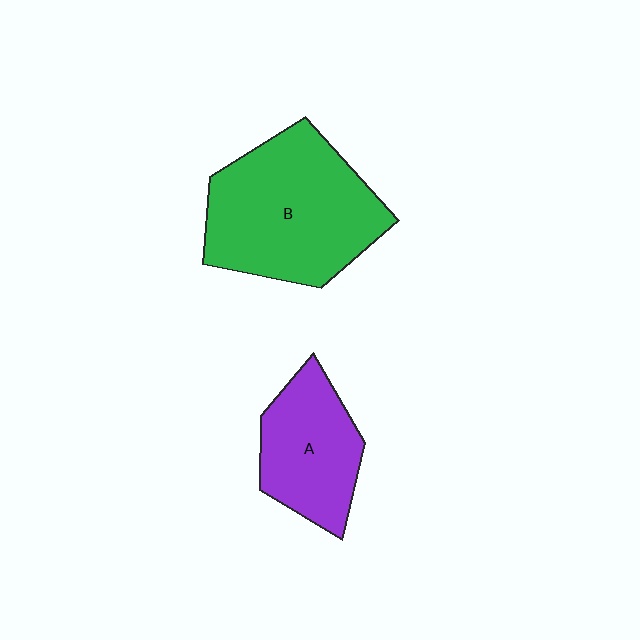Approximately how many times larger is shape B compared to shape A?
Approximately 1.7 times.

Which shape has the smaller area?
Shape A (purple).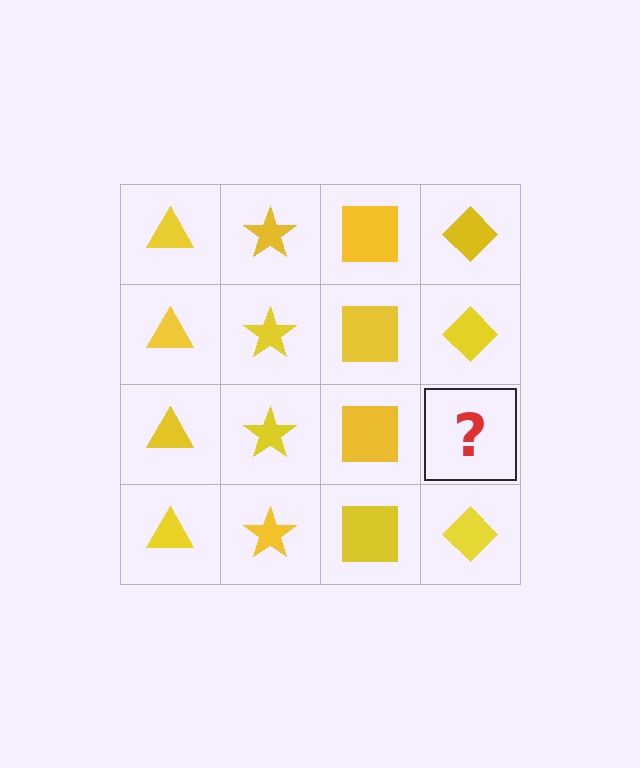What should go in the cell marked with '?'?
The missing cell should contain a yellow diamond.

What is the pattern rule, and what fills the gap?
The rule is that each column has a consistent shape. The gap should be filled with a yellow diamond.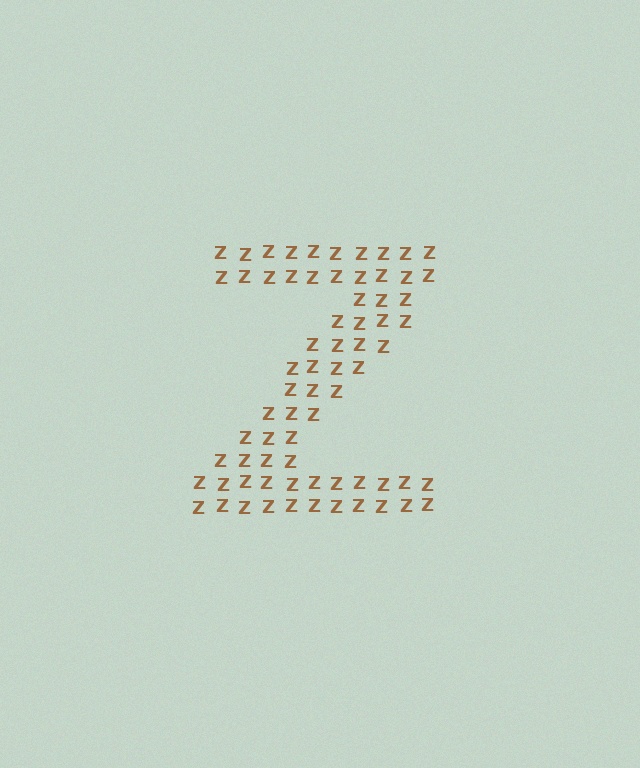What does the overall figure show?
The overall figure shows the letter Z.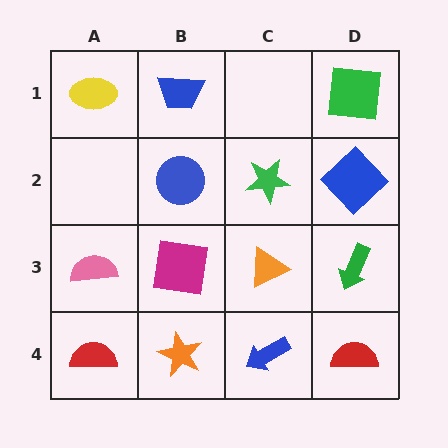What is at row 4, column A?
A red semicircle.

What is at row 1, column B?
A blue trapezoid.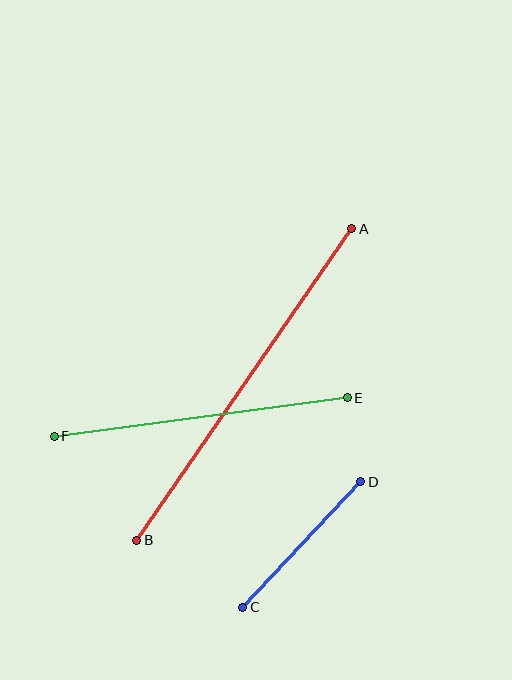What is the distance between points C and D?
The distance is approximately 172 pixels.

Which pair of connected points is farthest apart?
Points A and B are farthest apart.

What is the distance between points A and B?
The distance is approximately 378 pixels.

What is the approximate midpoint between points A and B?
The midpoint is at approximately (244, 384) pixels.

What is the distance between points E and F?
The distance is approximately 295 pixels.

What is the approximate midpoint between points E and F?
The midpoint is at approximately (201, 417) pixels.